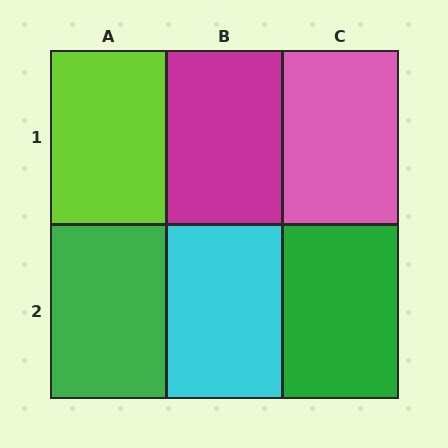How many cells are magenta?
1 cell is magenta.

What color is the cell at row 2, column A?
Green.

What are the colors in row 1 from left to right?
Lime, magenta, pink.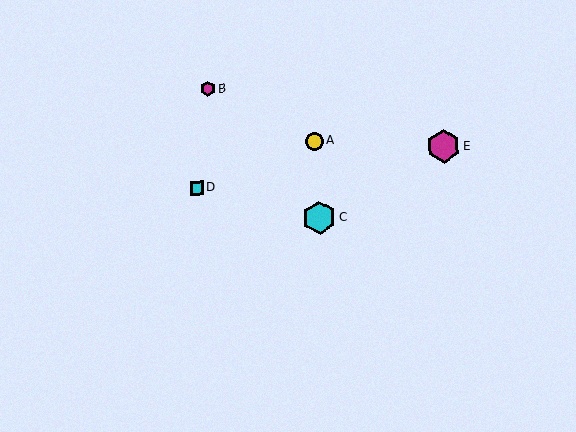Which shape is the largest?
The magenta hexagon (labeled E) is the largest.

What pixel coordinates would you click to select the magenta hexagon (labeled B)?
Click at (208, 89) to select the magenta hexagon B.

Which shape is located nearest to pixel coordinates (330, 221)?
The cyan hexagon (labeled C) at (319, 218) is nearest to that location.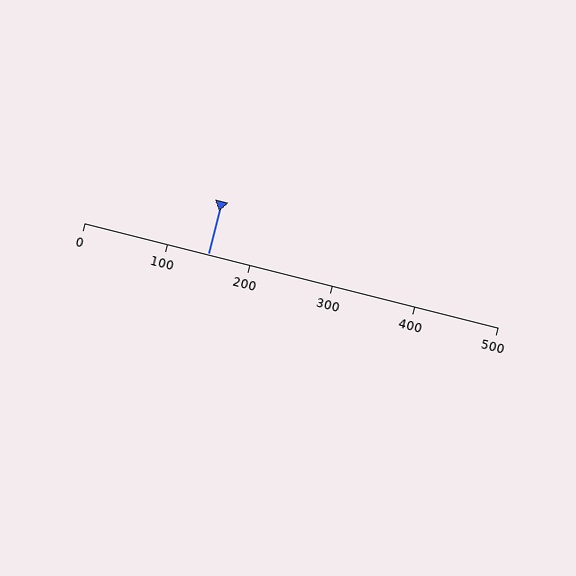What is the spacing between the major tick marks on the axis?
The major ticks are spaced 100 apart.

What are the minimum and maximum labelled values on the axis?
The axis runs from 0 to 500.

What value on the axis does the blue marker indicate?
The marker indicates approximately 150.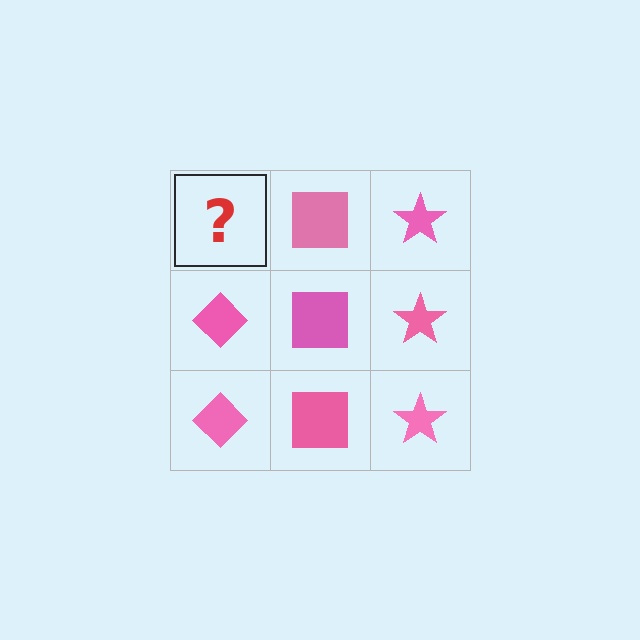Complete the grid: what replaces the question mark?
The question mark should be replaced with a pink diamond.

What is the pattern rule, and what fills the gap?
The rule is that each column has a consistent shape. The gap should be filled with a pink diamond.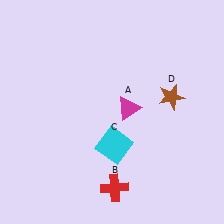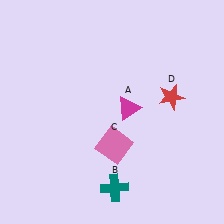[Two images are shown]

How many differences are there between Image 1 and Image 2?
There are 3 differences between the two images.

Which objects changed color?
B changed from red to teal. C changed from cyan to pink. D changed from brown to red.